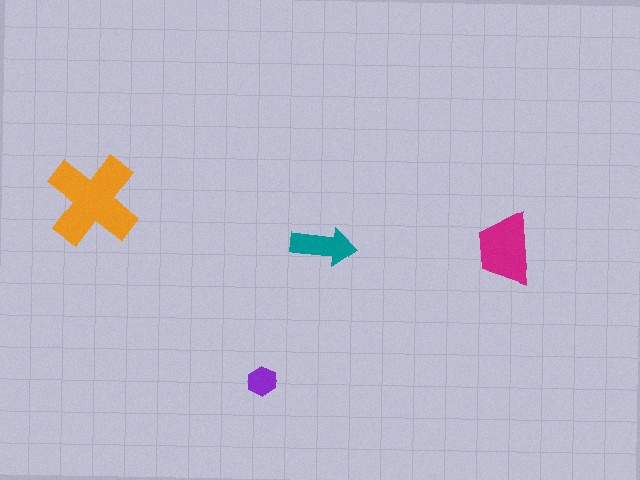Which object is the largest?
The orange cross.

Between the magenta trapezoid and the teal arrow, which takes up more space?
The magenta trapezoid.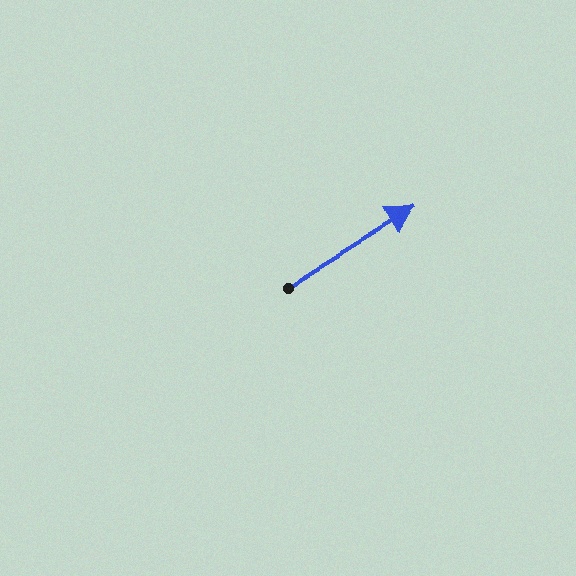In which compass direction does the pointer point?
Northeast.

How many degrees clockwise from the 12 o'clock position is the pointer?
Approximately 59 degrees.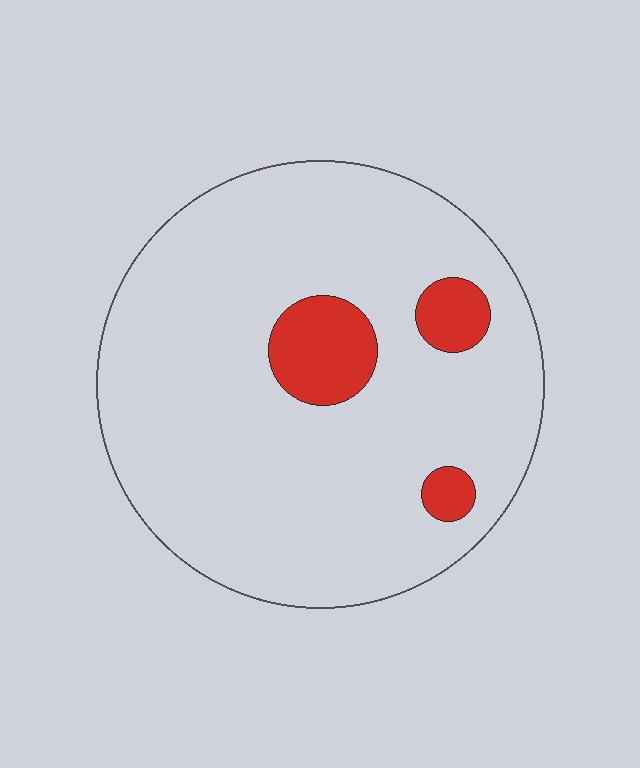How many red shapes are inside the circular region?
3.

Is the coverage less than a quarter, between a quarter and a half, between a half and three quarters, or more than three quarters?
Less than a quarter.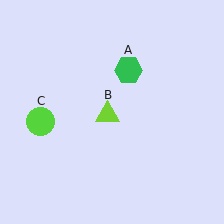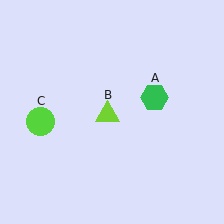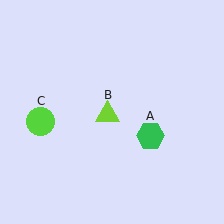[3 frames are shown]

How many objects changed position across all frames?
1 object changed position: green hexagon (object A).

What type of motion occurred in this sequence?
The green hexagon (object A) rotated clockwise around the center of the scene.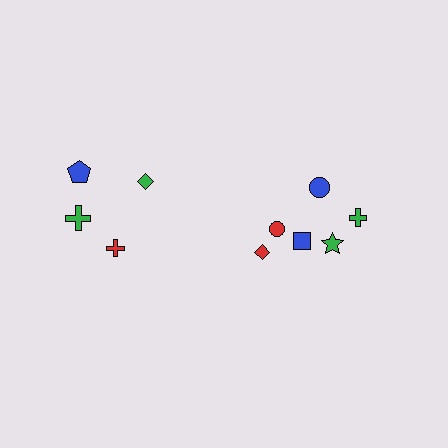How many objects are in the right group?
There are 6 objects.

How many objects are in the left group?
There are 4 objects.